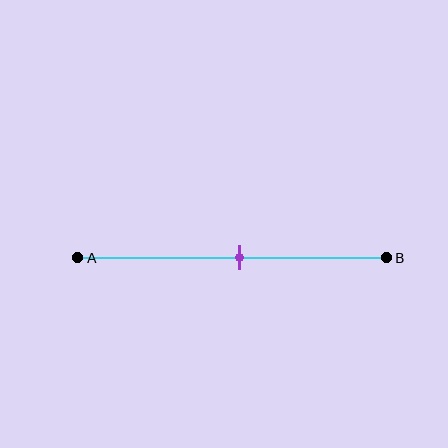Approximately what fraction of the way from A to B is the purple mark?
The purple mark is approximately 50% of the way from A to B.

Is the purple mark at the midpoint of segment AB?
Yes, the mark is approximately at the midpoint.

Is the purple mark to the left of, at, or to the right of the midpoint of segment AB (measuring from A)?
The purple mark is approximately at the midpoint of segment AB.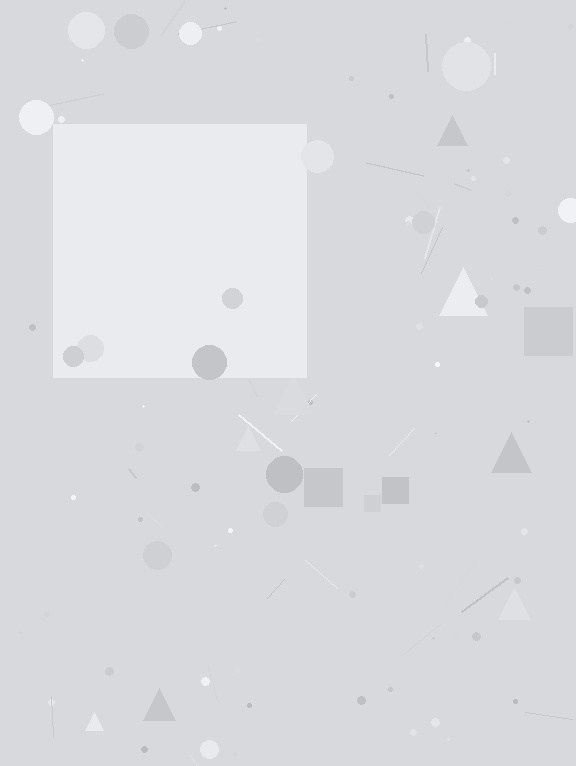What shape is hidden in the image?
A square is hidden in the image.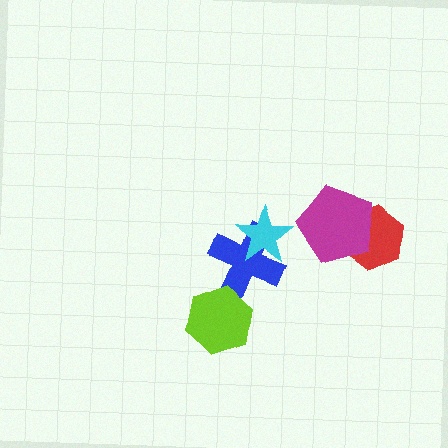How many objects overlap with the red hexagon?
1 object overlaps with the red hexagon.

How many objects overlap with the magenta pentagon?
1 object overlaps with the magenta pentagon.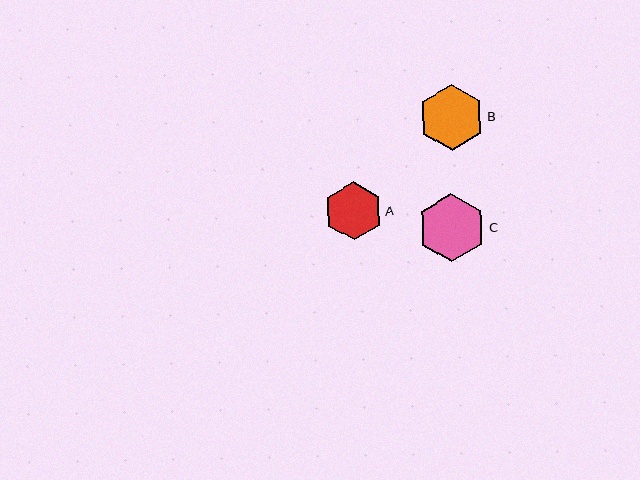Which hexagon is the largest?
Hexagon C is the largest with a size of approximately 67 pixels.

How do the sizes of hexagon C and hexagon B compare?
Hexagon C and hexagon B are approximately the same size.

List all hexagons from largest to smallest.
From largest to smallest: C, B, A.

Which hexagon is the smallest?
Hexagon A is the smallest with a size of approximately 58 pixels.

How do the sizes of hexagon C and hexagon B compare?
Hexagon C and hexagon B are approximately the same size.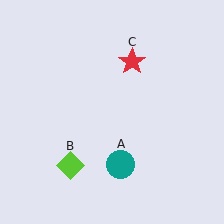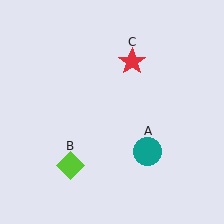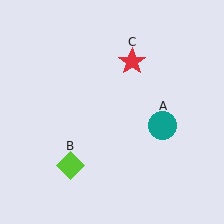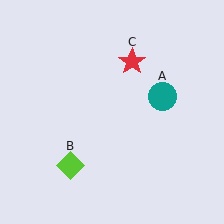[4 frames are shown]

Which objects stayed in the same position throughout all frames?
Lime diamond (object B) and red star (object C) remained stationary.